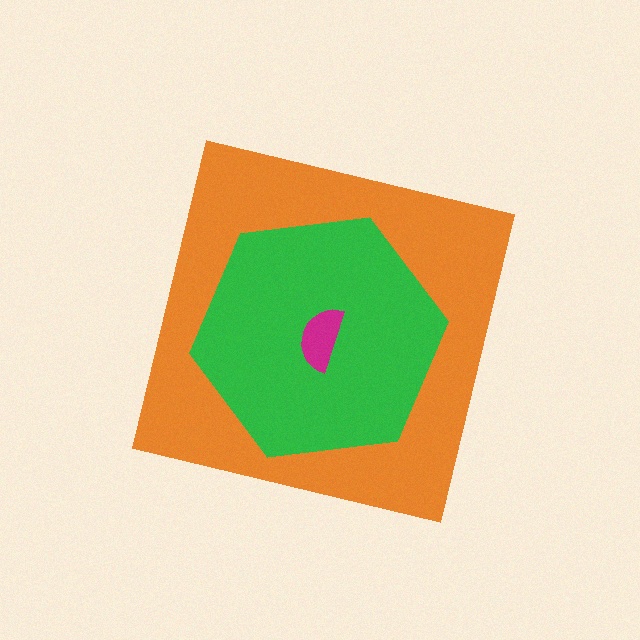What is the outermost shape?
The orange square.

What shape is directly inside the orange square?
The green hexagon.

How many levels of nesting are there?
3.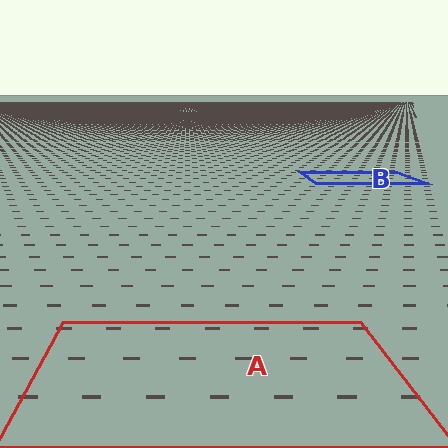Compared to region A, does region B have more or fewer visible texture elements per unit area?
Region B has more texture elements per unit area — they are packed more densely because it is farther away.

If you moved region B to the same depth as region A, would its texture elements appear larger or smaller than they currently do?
They would appear larger. At a closer depth, the same texture elements are projected at a bigger on-screen size.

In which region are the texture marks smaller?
The texture marks are smaller in region B, because it is farther away.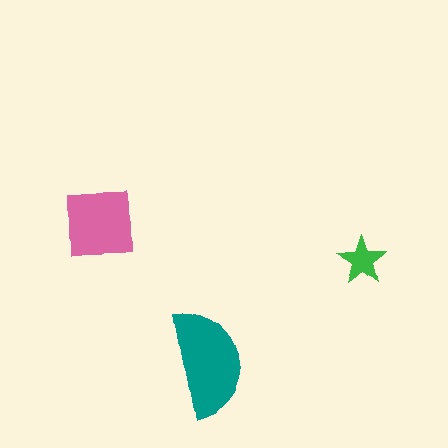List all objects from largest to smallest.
The teal semicircle, the pink square, the green star.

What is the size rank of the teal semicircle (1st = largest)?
1st.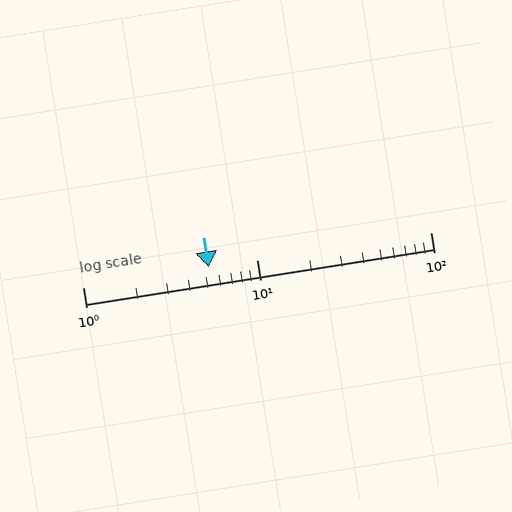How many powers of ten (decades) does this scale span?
The scale spans 2 decades, from 1 to 100.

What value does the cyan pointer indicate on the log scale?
The pointer indicates approximately 5.3.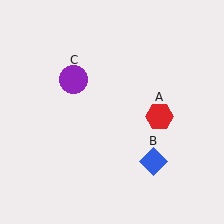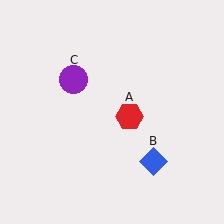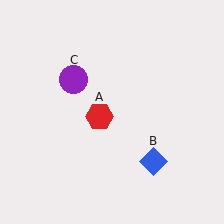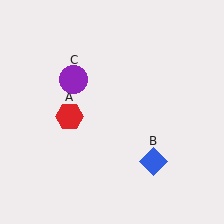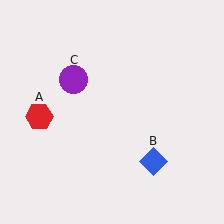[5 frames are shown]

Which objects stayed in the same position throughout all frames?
Blue diamond (object B) and purple circle (object C) remained stationary.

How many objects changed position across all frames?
1 object changed position: red hexagon (object A).